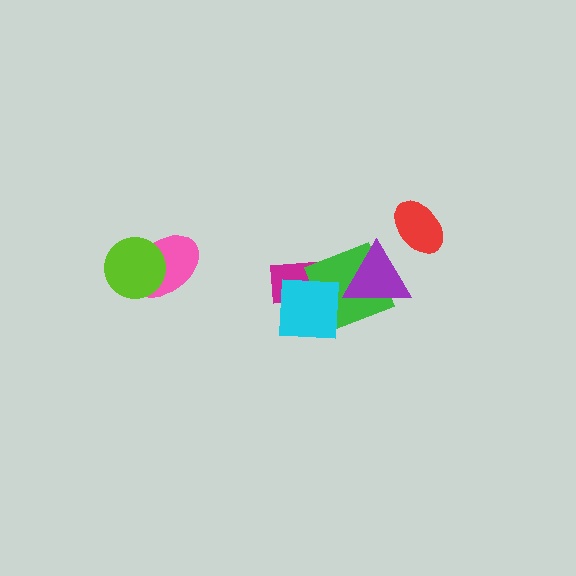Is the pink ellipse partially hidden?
Yes, it is partially covered by another shape.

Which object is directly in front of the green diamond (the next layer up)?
The purple triangle is directly in front of the green diamond.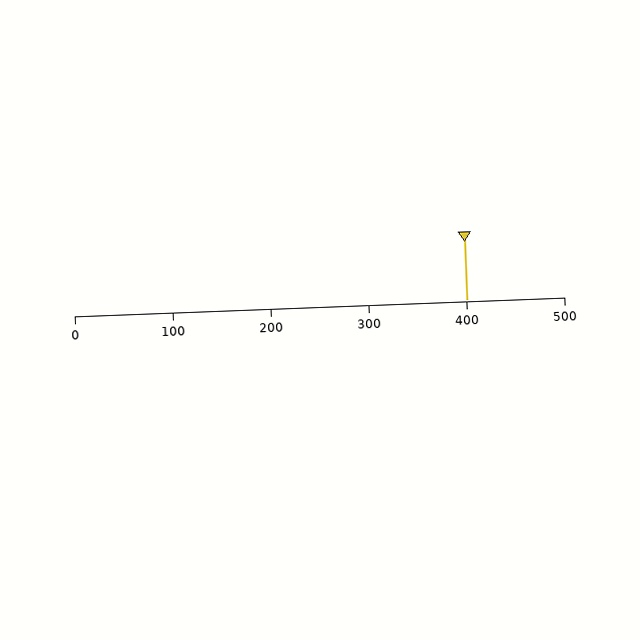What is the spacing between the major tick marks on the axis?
The major ticks are spaced 100 apart.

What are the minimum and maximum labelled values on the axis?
The axis runs from 0 to 500.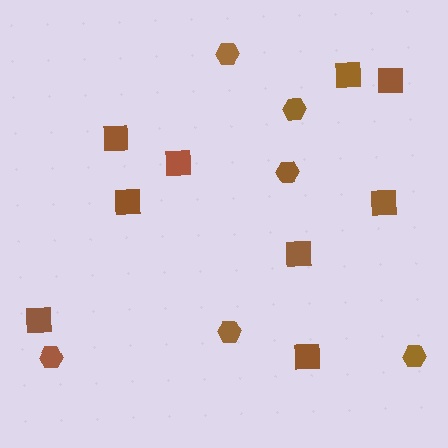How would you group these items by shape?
There are 2 groups: one group of squares (9) and one group of hexagons (6).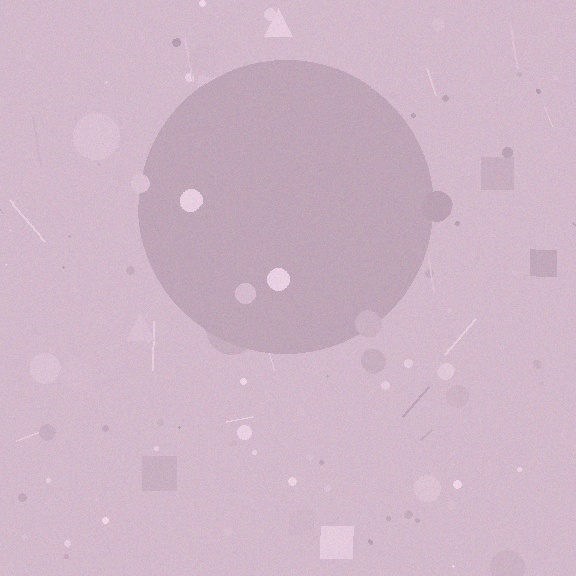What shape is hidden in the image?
A circle is hidden in the image.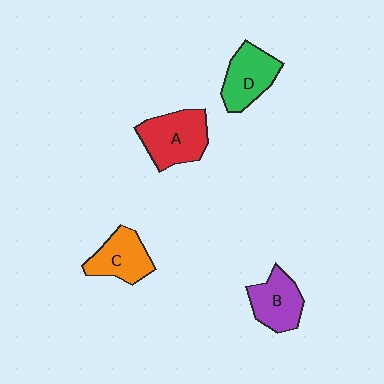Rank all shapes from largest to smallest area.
From largest to smallest: A (red), D (green), C (orange), B (purple).